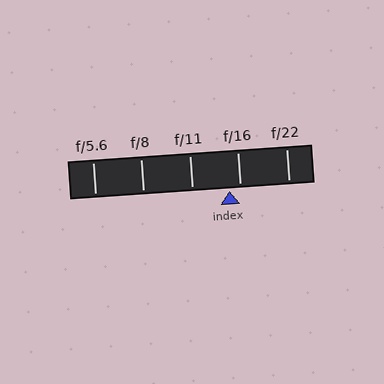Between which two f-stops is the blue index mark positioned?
The index mark is between f/11 and f/16.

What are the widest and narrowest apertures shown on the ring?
The widest aperture shown is f/5.6 and the narrowest is f/22.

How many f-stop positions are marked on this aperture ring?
There are 5 f-stop positions marked.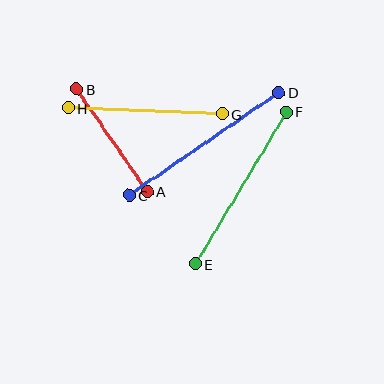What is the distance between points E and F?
The distance is approximately 177 pixels.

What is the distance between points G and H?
The distance is approximately 154 pixels.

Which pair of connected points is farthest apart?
Points C and D are farthest apart.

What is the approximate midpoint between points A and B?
The midpoint is at approximately (112, 140) pixels.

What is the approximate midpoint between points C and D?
The midpoint is at approximately (204, 144) pixels.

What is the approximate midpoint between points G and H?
The midpoint is at approximately (145, 111) pixels.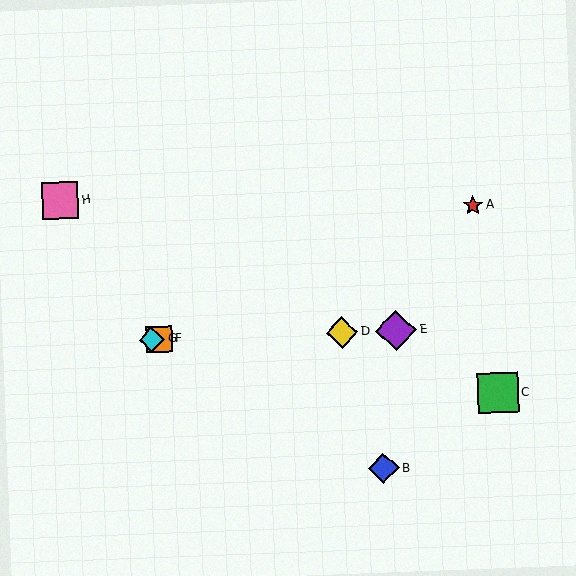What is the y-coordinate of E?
Object E is at y≈330.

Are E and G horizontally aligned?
Yes, both are at y≈330.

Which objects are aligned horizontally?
Objects D, E, F, G are aligned horizontally.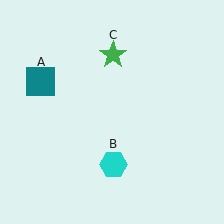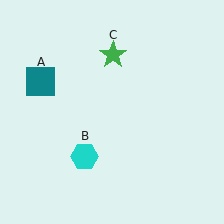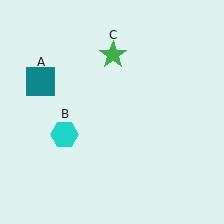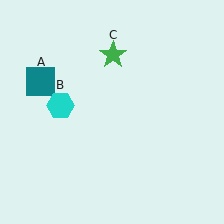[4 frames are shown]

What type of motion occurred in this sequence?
The cyan hexagon (object B) rotated clockwise around the center of the scene.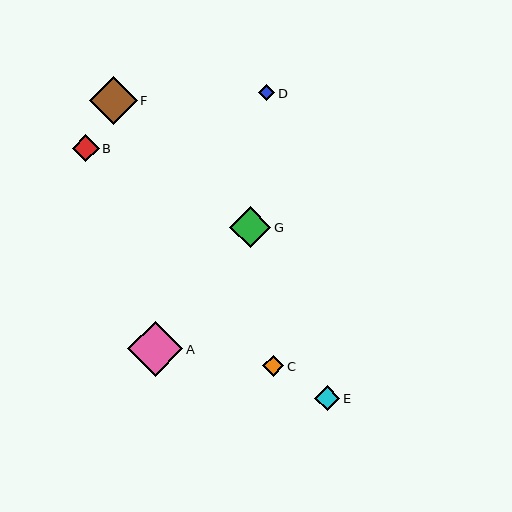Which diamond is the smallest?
Diamond D is the smallest with a size of approximately 16 pixels.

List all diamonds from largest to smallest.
From largest to smallest: A, F, G, B, E, C, D.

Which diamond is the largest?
Diamond A is the largest with a size of approximately 56 pixels.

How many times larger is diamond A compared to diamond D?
Diamond A is approximately 3.5 times the size of diamond D.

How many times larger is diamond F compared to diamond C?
Diamond F is approximately 2.3 times the size of diamond C.